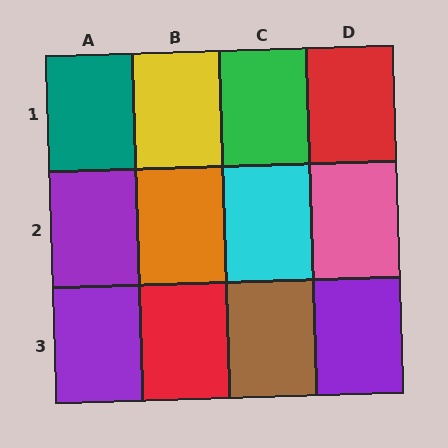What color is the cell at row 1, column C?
Green.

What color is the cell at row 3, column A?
Purple.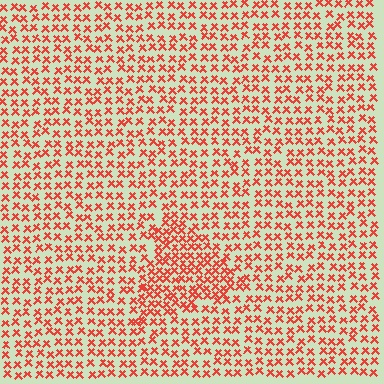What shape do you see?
I see a triangle.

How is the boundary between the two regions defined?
The boundary is defined by a change in element density (approximately 1.7x ratio). All elements are the same color, size, and shape.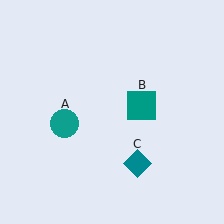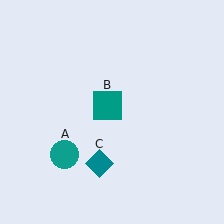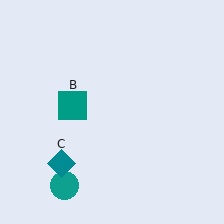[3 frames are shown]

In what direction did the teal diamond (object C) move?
The teal diamond (object C) moved left.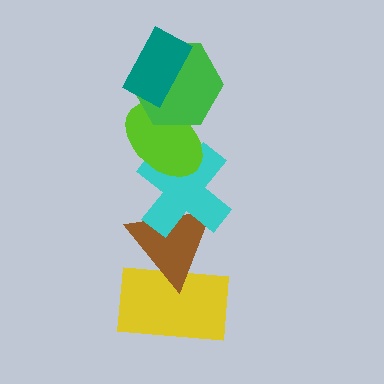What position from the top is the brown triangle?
The brown triangle is 5th from the top.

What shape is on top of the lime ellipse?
The green hexagon is on top of the lime ellipse.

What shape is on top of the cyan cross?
The lime ellipse is on top of the cyan cross.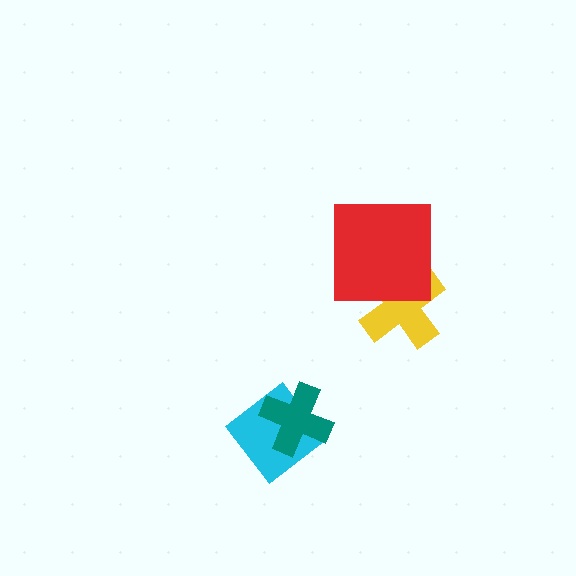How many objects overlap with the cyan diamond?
1 object overlaps with the cyan diamond.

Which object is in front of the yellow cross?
The red square is in front of the yellow cross.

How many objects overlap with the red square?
1 object overlaps with the red square.